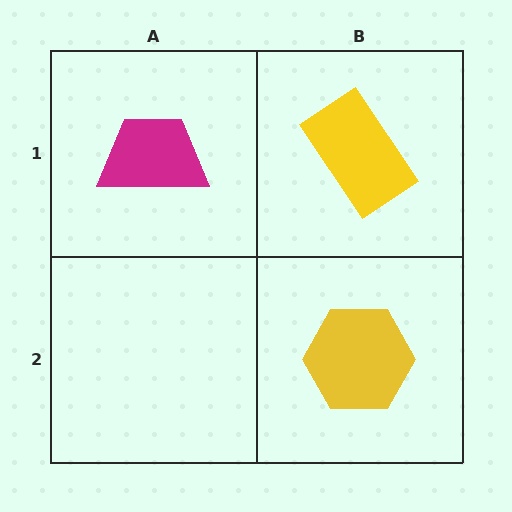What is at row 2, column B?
A yellow hexagon.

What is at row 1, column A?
A magenta trapezoid.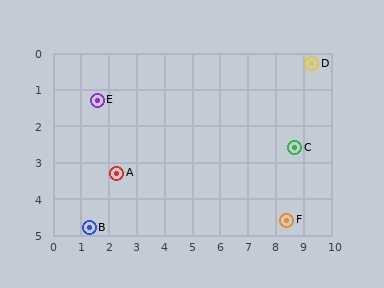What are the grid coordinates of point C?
Point C is at approximately (8.7, 2.6).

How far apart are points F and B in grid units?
Points F and B are about 7.1 grid units apart.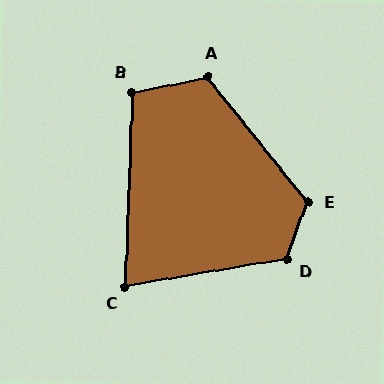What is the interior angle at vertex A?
Approximately 117 degrees (obtuse).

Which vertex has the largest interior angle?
E, at approximately 121 degrees.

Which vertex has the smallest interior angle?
C, at approximately 78 degrees.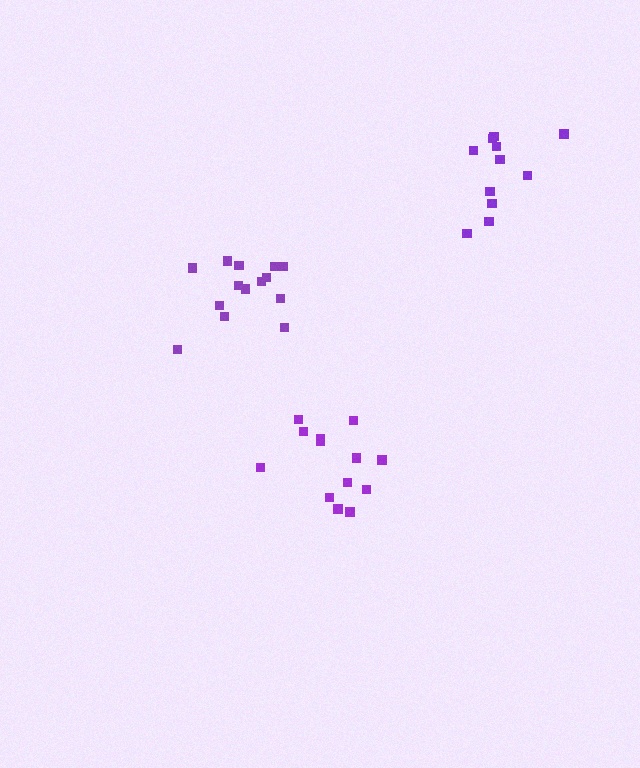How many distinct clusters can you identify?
There are 3 distinct clusters.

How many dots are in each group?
Group 1: 13 dots, Group 2: 11 dots, Group 3: 14 dots (38 total).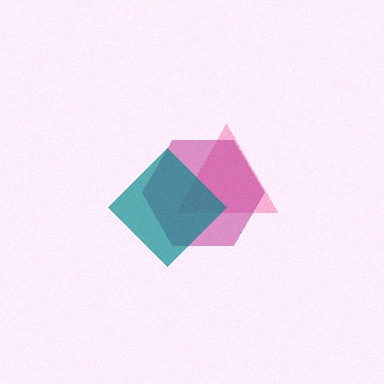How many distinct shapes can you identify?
There are 3 distinct shapes: a pink triangle, a magenta hexagon, a teal diamond.